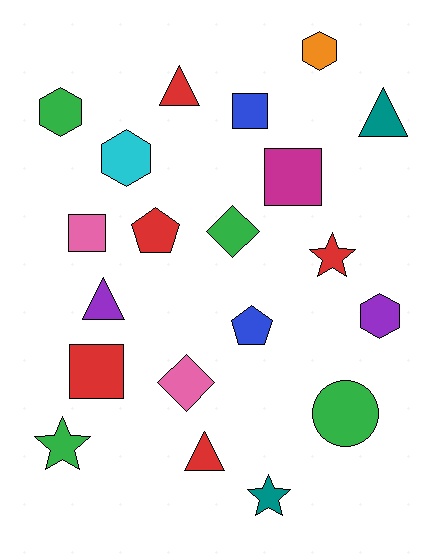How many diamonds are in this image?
There are 2 diamonds.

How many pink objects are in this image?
There are 2 pink objects.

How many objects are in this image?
There are 20 objects.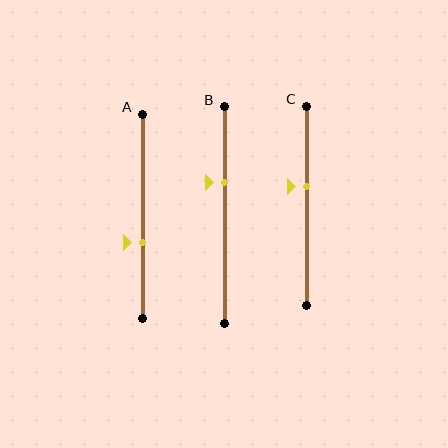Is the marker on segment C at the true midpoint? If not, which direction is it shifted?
No, the marker on segment C is shifted upward by about 10% of the segment length.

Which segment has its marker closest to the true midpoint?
Segment C has its marker closest to the true midpoint.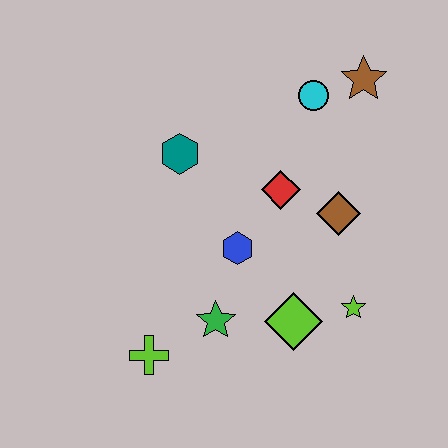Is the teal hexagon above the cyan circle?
No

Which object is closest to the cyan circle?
The brown star is closest to the cyan circle.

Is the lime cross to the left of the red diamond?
Yes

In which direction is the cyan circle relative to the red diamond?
The cyan circle is above the red diamond.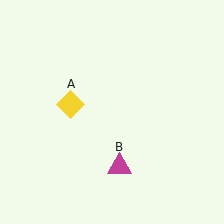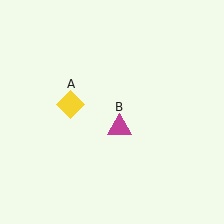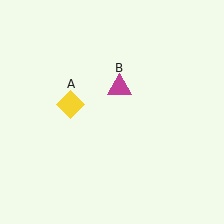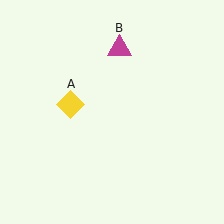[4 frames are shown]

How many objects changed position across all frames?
1 object changed position: magenta triangle (object B).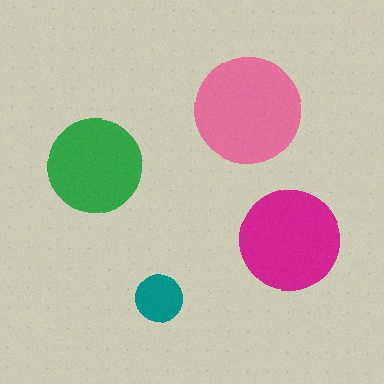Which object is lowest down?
The teal circle is bottommost.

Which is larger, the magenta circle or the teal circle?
The magenta one.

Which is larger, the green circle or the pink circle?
The pink one.